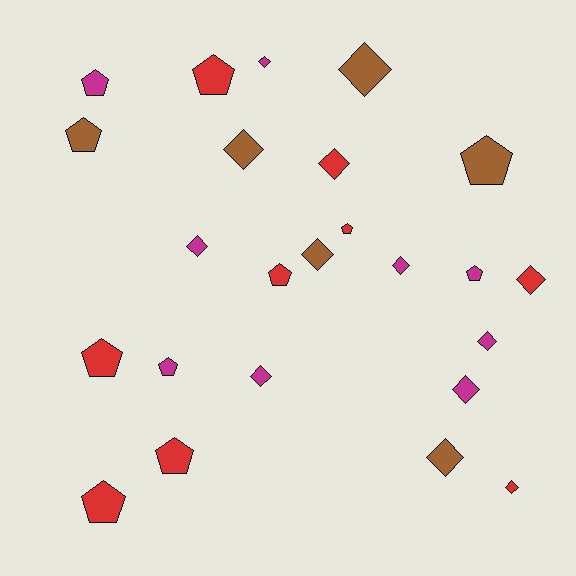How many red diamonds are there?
There are 3 red diamonds.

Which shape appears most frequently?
Diamond, with 13 objects.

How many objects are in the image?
There are 24 objects.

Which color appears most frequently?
Red, with 9 objects.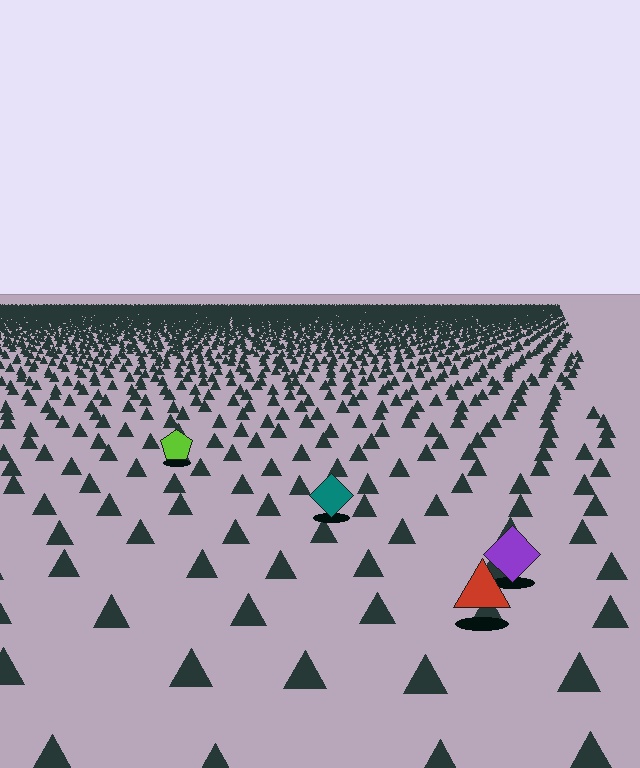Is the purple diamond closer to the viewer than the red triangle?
No. The red triangle is closer — you can tell from the texture gradient: the ground texture is coarser near it.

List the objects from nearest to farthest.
From nearest to farthest: the red triangle, the purple diamond, the teal diamond, the lime pentagon.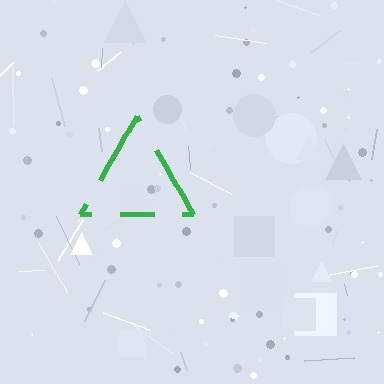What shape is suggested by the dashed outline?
The dashed outline suggests a triangle.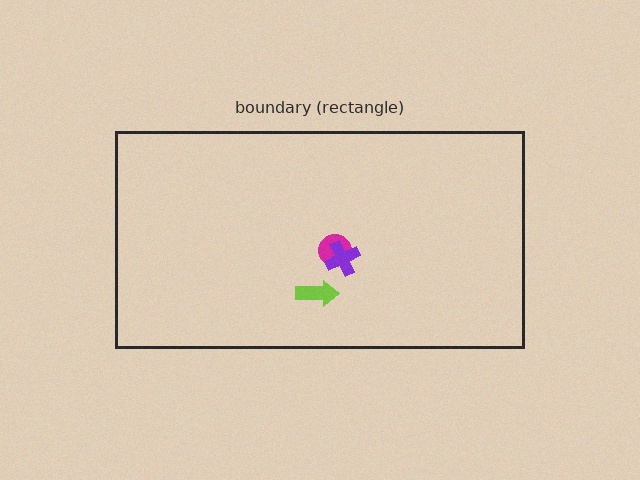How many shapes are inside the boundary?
3 inside, 0 outside.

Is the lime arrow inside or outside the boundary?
Inside.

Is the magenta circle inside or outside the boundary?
Inside.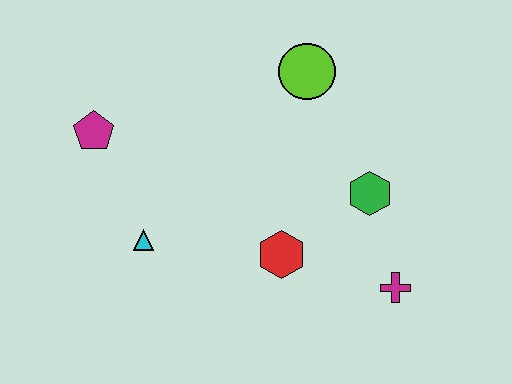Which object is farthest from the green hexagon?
The magenta pentagon is farthest from the green hexagon.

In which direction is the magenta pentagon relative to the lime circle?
The magenta pentagon is to the left of the lime circle.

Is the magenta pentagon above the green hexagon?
Yes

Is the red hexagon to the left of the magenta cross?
Yes